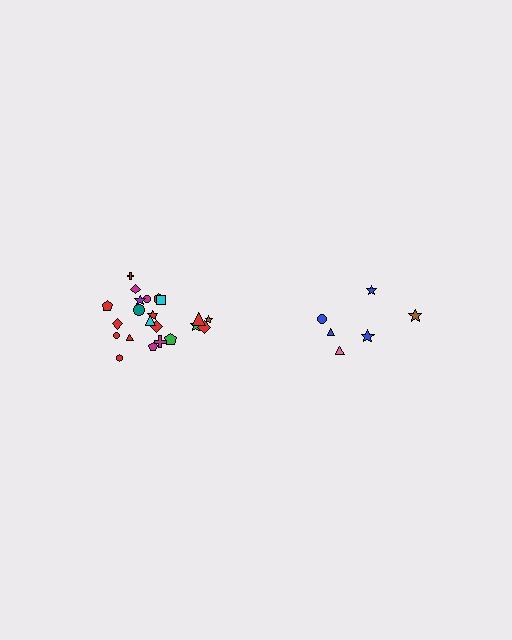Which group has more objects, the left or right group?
The left group.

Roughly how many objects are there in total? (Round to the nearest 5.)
Roughly 30 objects in total.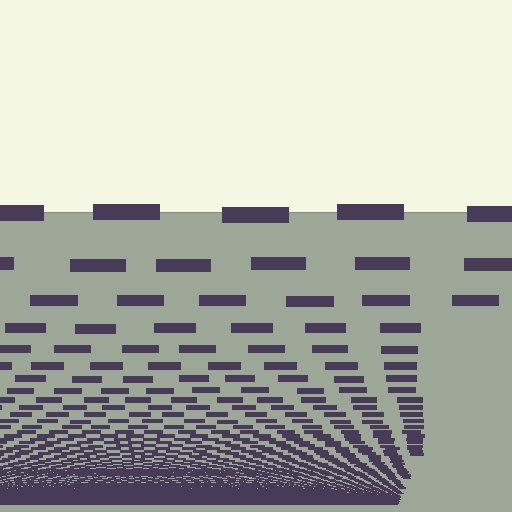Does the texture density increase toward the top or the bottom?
Density increases toward the bottom.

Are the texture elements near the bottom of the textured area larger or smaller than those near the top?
Smaller. The gradient is inverted — elements near the bottom are smaller and denser.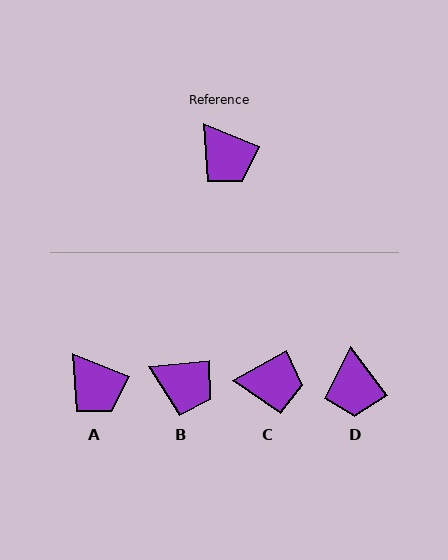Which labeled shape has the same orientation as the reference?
A.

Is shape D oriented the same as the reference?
No, it is off by about 30 degrees.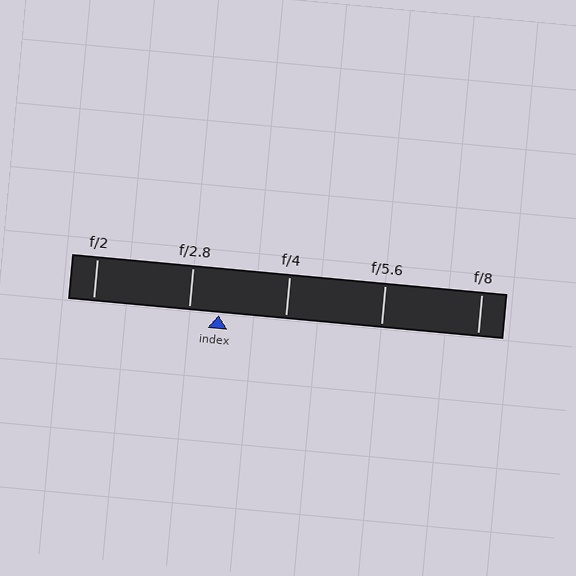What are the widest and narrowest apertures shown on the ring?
The widest aperture shown is f/2 and the narrowest is f/8.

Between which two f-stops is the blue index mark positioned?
The index mark is between f/2.8 and f/4.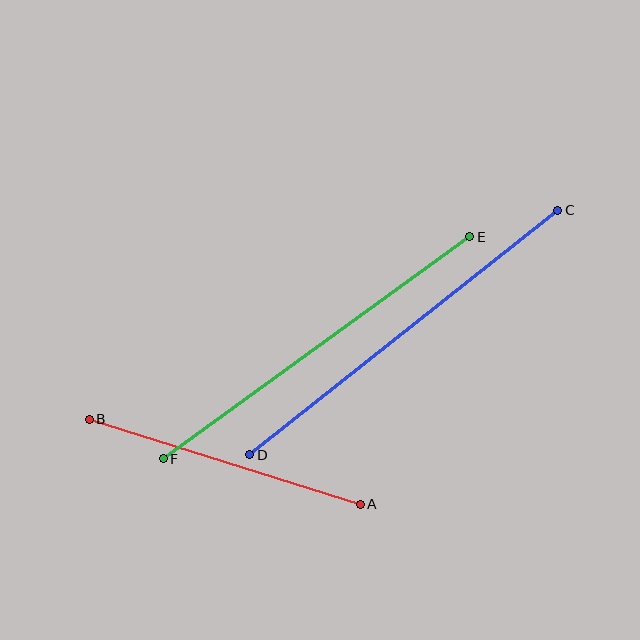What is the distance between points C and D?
The distance is approximately 393 pixels.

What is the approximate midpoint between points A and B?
The midpoint is at approximately (225, 462) pixels.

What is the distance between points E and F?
The distance is approximately 378 pixels.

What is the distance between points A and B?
The distance is approximately 284 pixels.